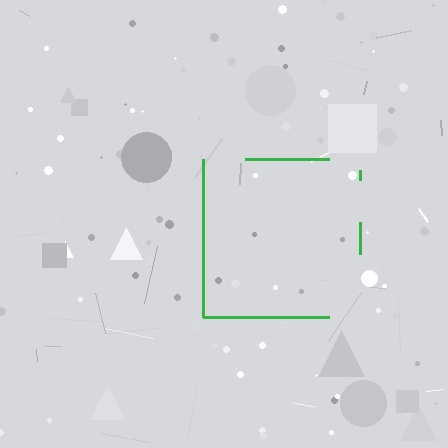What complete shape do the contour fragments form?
The contour fragments form a square.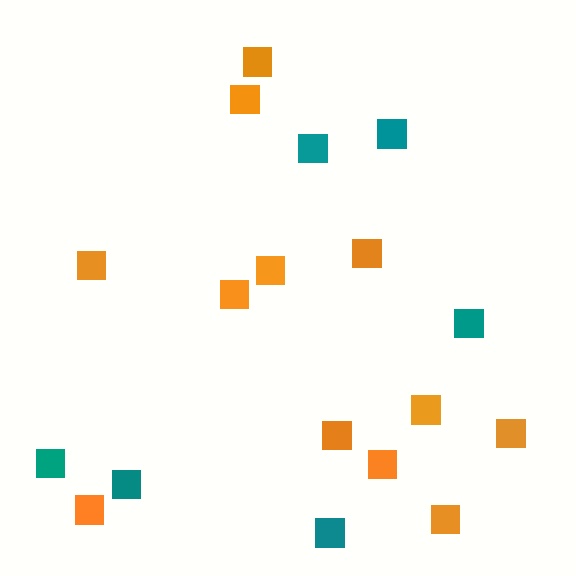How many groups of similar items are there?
There are 2 groups: one group of teal squares (6) and one group of orange squares (12).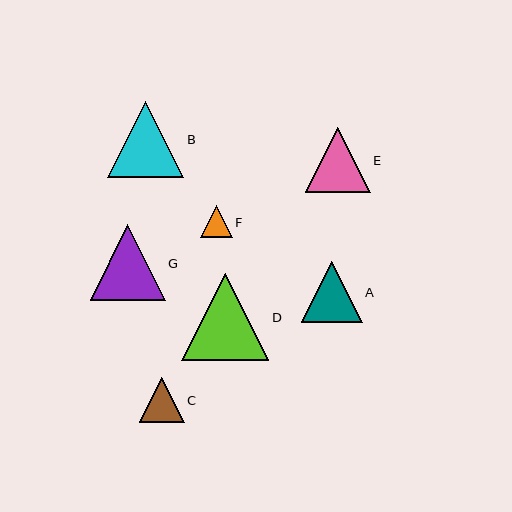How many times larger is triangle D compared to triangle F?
Triangle D is approximately 2.7 times the size of triangle F.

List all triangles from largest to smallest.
From largest to smallest: D, B, G, E, A, C, F.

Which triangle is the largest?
Triangle D is the largest with a size of approximately 87 pixels.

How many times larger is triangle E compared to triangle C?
Triangle E is approximately 1.5 times the size of triangle C.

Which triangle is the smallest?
Triangle F is the smallest with a size of approximately 32 pixels.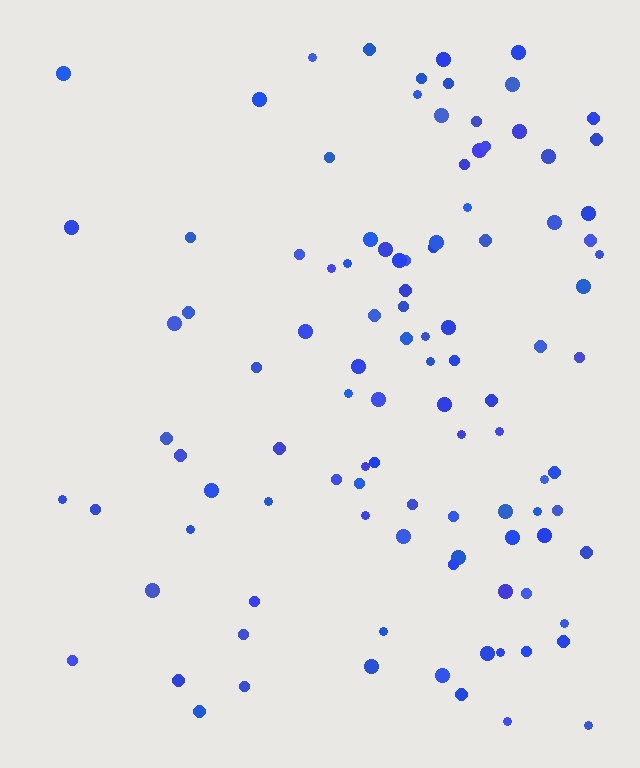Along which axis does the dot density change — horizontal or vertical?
Horizontal.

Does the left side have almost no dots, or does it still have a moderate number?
Still a moderate number, just noticeably fewer than the right.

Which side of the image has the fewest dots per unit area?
The left.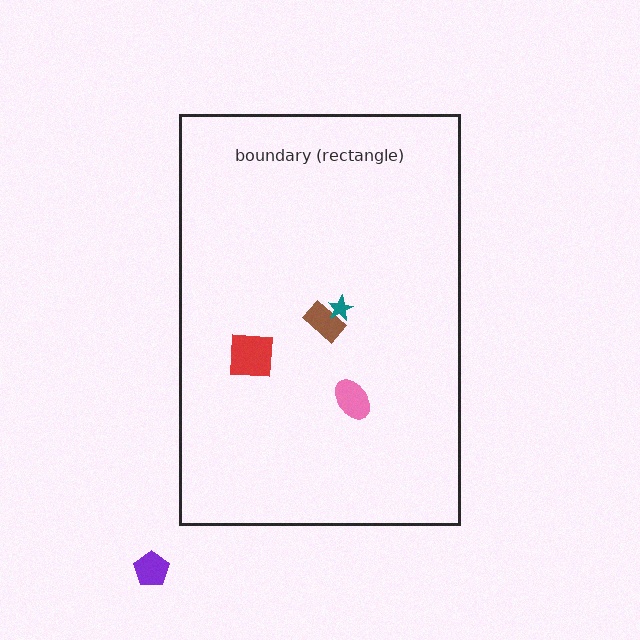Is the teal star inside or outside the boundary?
Inside.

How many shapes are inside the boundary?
4 inside, 1 outside.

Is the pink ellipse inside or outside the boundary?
Inside.